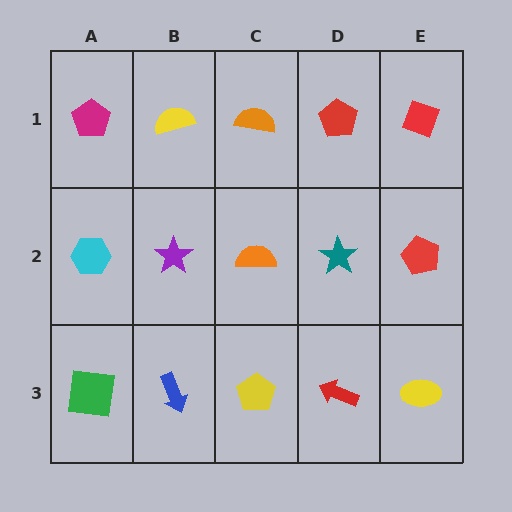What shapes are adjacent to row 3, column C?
An orange semicircle (row 2, column C), a blue arrow (row 3, column B), a red arrow (row 3, column D).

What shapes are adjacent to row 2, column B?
A yellow semicircle (row 1, column B), a blue arrow (row 3, column B), a cyan hexagon (row 2, column A), an orange semicircle (row 2, column C).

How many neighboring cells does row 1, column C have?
3.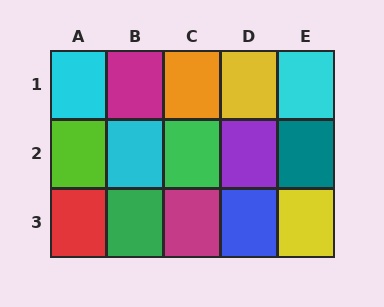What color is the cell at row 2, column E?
Teal.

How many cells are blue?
1 cell is blue.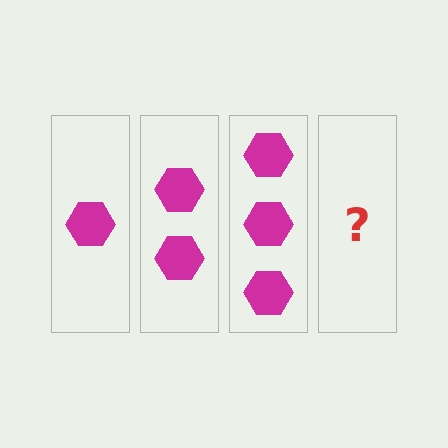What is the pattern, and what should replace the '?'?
The pattern is that each step adds one more hexagon. The '?' should be 4 hexagons.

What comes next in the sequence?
The next element should be 4 hexagons.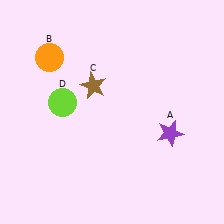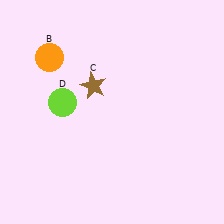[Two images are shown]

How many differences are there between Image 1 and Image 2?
There is 1 difference between the two images.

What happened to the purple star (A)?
The purple star (A) was removed in Image 2. It was in the bottom-right area of Image 1.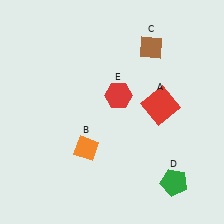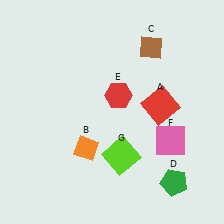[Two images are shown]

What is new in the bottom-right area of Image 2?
A pink square (F) was added in the bottom-right area of Image 2.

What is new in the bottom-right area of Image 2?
A lime square (G) was added in the bottom-right area of Image 2.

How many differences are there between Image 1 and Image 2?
There are 2 differences between the two images.